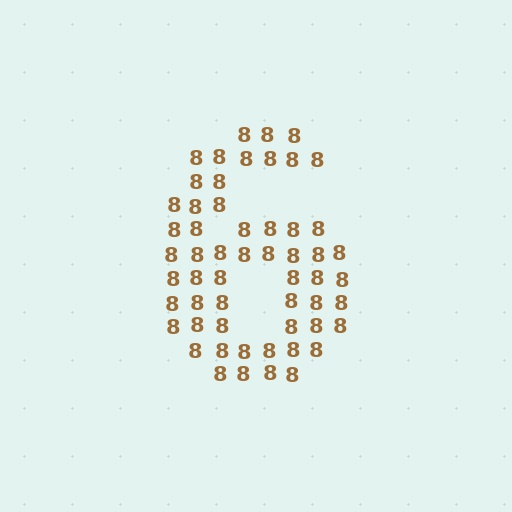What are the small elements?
The small elements are digit 8's.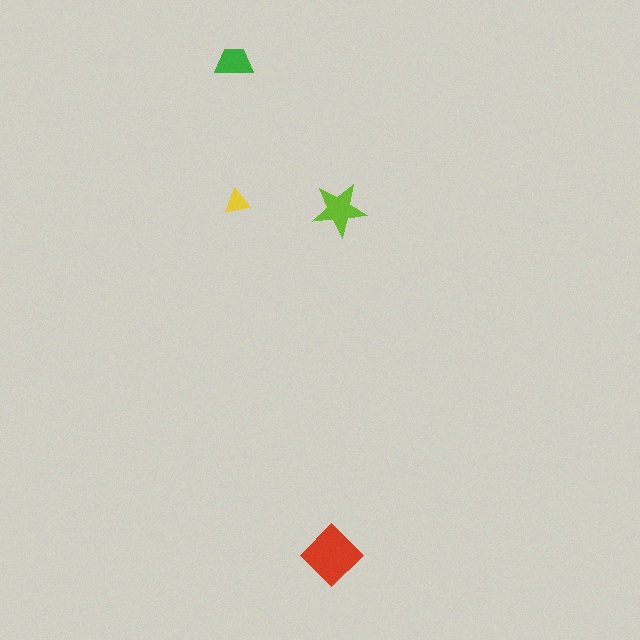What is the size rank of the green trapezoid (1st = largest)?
3rd.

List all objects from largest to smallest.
The red diamond, the lime star, the green trapezoid, the yellow triangle.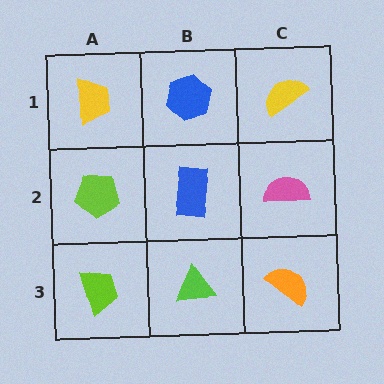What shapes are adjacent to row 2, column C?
A yellow semicircle (row 1, column C), an orange semicircle (row 3, column C), a blue rectangle (row 2, column B).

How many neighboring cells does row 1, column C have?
2.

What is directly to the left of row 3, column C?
A lime triangle.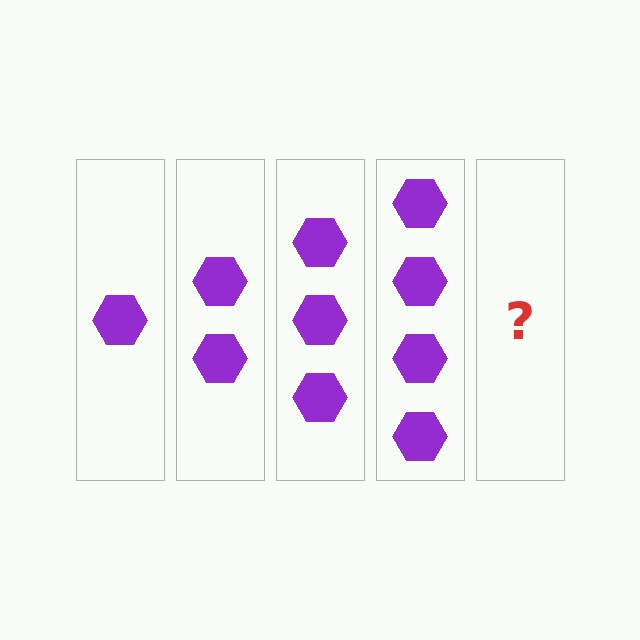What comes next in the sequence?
The next element should be 5 hexagons.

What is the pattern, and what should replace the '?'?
The pattern is that each step adds one more hexagon. The '?' should be 5 hexagons.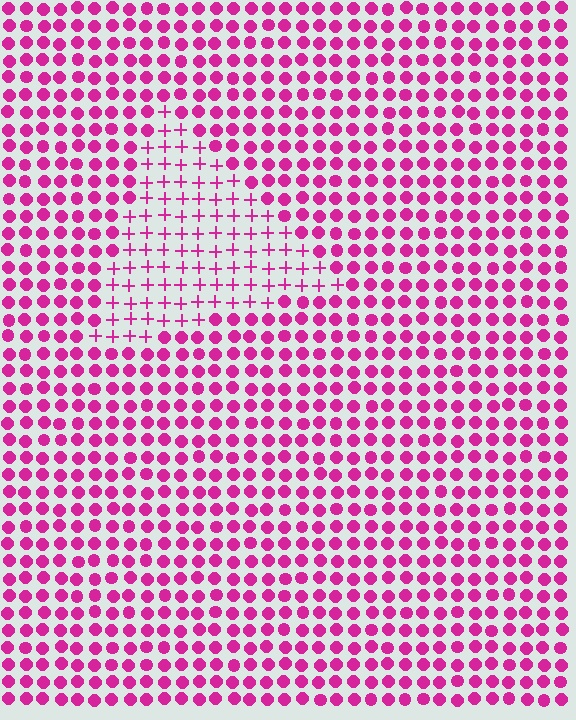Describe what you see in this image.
The image is filled with small magenta elements arranged in a uniform grid. A triangle-shaped region contains plus signs, while the surrounding area contains circles. The boundary is defined purely by the change in element shape.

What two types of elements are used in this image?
The image uses plus signs inside the triangle region and circles outside it.